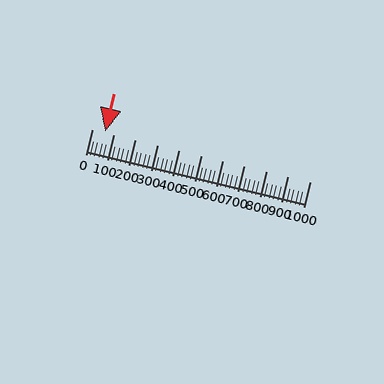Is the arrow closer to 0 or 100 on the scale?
The arrow is closer to 100.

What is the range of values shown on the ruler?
The ruler shows values from 0 to 1000.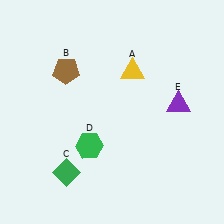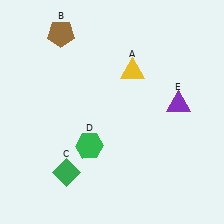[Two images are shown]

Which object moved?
The brown pentagon (B) moved up.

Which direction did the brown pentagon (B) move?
The brown pentagon (B) moved up.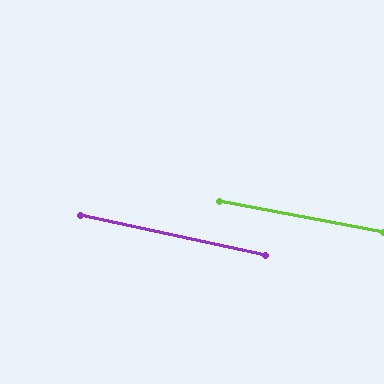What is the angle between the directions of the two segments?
Approximately 2 degrees.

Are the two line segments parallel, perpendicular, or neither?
Parallel — their directions differ by only 1.6°.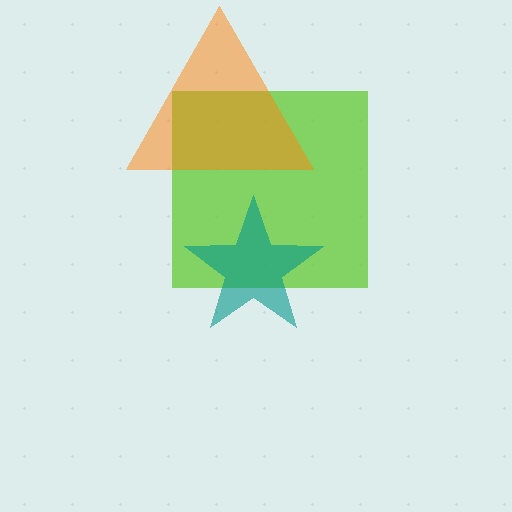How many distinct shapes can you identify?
There are 3 distinct shapes: a lime square, an orange triangle, a teal star.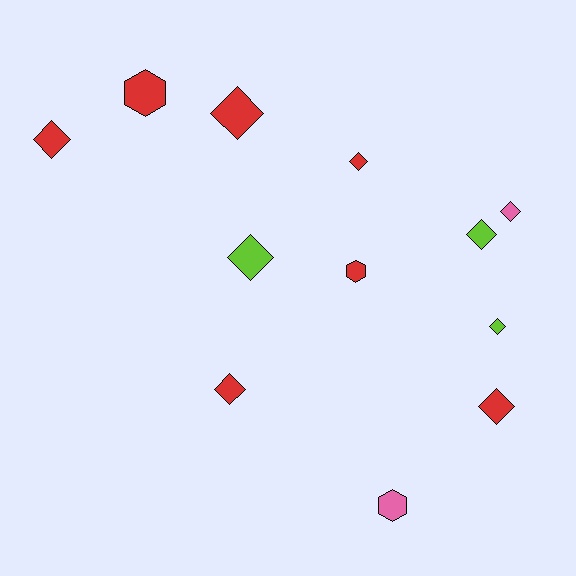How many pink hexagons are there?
There is 1 pink hexagon.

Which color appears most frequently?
Red, with 7 objects.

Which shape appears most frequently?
Diamond, with 9 objects.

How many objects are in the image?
There are 12 objects.